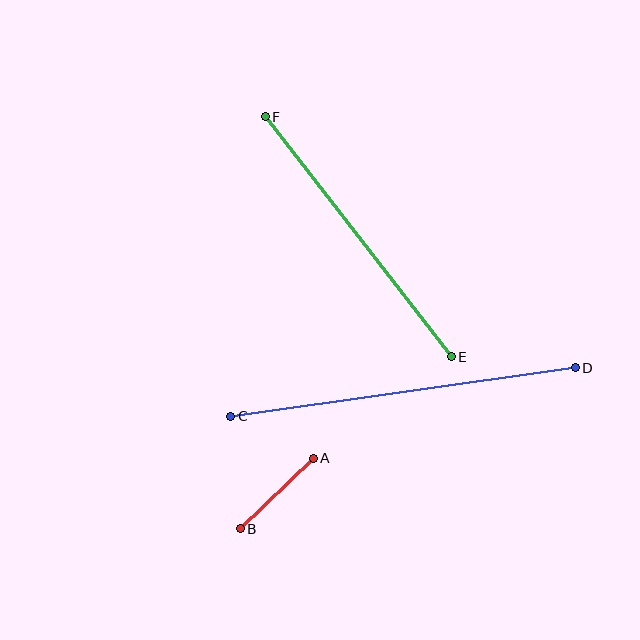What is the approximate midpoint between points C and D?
The midpoint is at approximately (403, 392) pixels.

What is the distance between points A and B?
The distance is approximately 102 pixels.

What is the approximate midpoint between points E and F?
The midpoint is at approximately (358, 237) pixels.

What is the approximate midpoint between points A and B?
The midpoint is at approximately (277, 494) pixels.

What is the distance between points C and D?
The distance is approximately 348 pixels.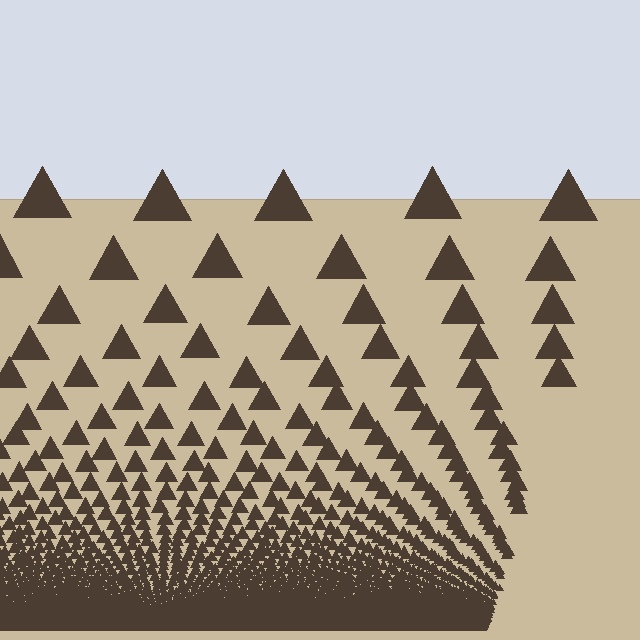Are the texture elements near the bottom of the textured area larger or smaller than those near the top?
Smaller. The gradient is inverted — elements near the bottom are smaller and denser.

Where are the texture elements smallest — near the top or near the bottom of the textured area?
Near the bottom.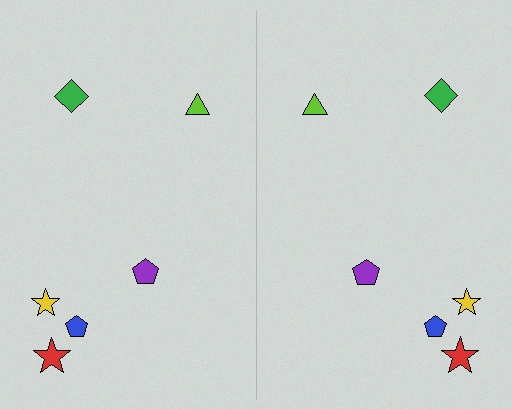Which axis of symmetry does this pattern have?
The pattern has a vertical axis of symmetry running through the center of the image.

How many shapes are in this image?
There are 12 shapes in this image.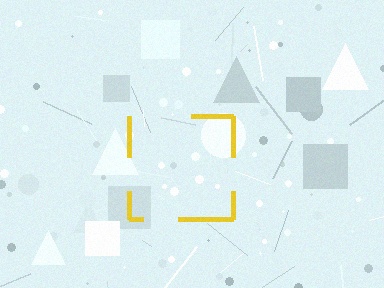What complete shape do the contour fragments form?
The contour fragments form a square.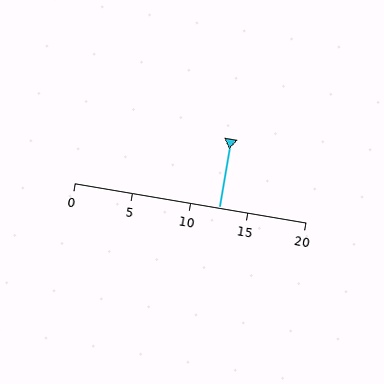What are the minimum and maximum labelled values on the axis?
The axis runs from 0 to 20.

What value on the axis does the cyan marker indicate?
The marker indicates approximately 12.5.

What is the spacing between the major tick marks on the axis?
The major ticks are spaced 5 apart.